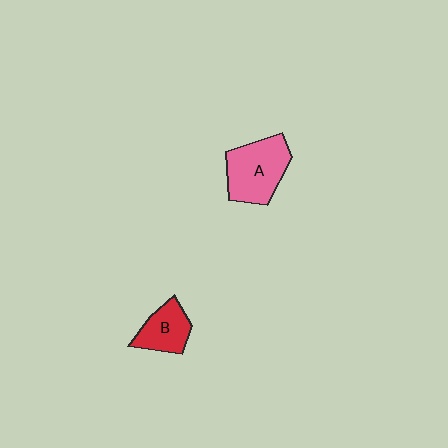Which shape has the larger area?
Shape A (pink).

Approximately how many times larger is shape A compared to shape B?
Approximately 1.6 times.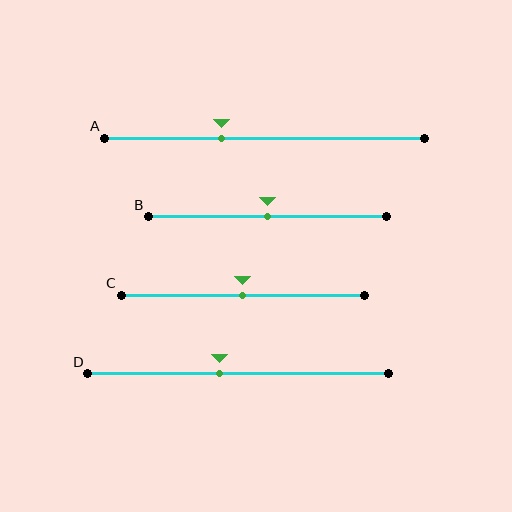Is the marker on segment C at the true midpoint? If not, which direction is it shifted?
Yes, the marker on segment C is at the true midpoint.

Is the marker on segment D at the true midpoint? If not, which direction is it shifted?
No, the marker on segment D is shifted to the left by about 6% of the segment length.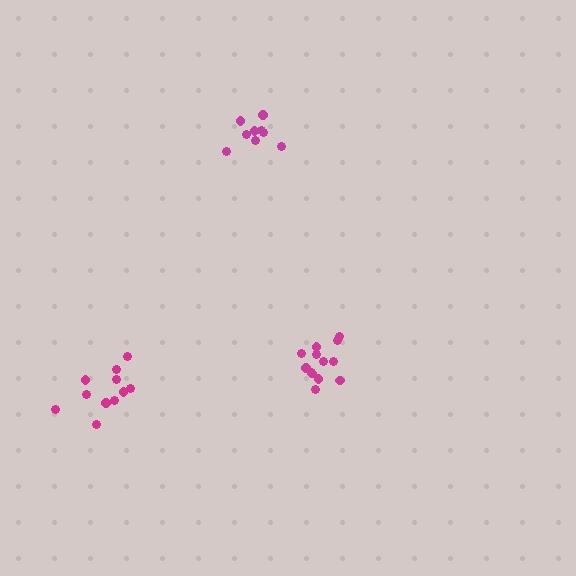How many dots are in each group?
Group 1: 9 dots, Group 2: 11 dots, Group 3: 13 dots (33 total).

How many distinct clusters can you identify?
There are 3 distinct clusters.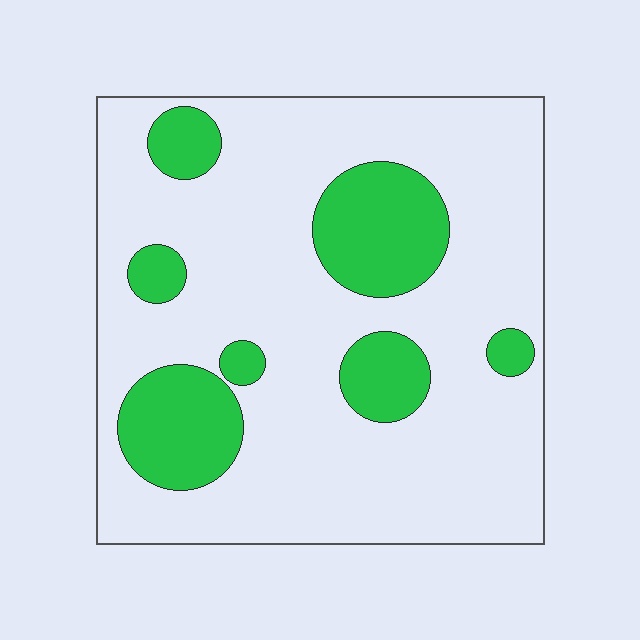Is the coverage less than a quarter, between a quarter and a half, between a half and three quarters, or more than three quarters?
Less than a quarter.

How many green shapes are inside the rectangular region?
7.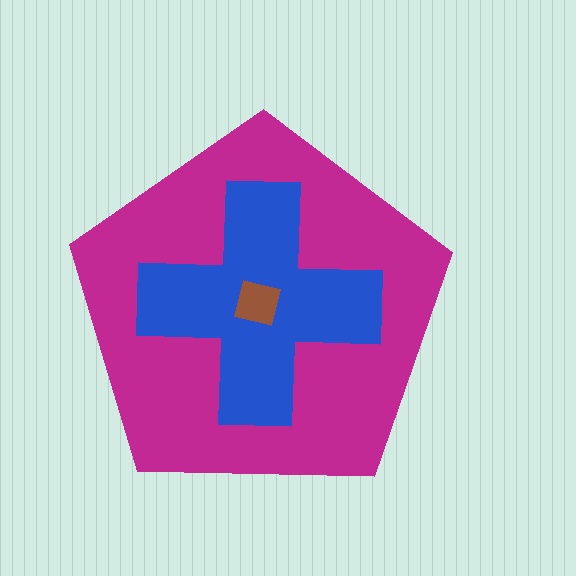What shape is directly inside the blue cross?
The brown square.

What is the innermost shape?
The brown square.